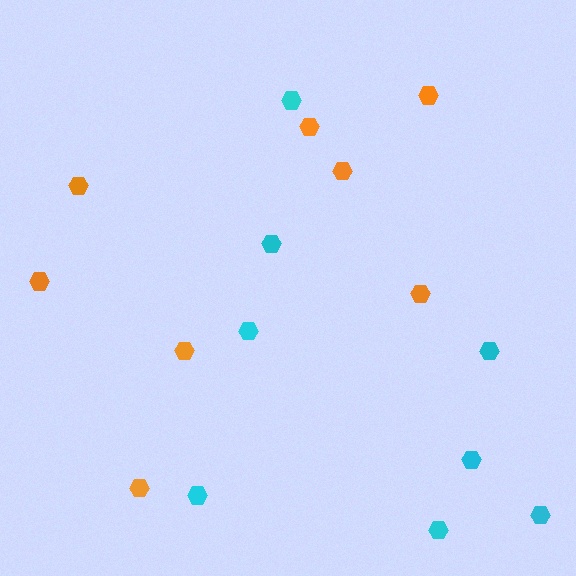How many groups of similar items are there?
There are 2 groups: one group of cyan hexagons (8) and one group of orange hexagons (8).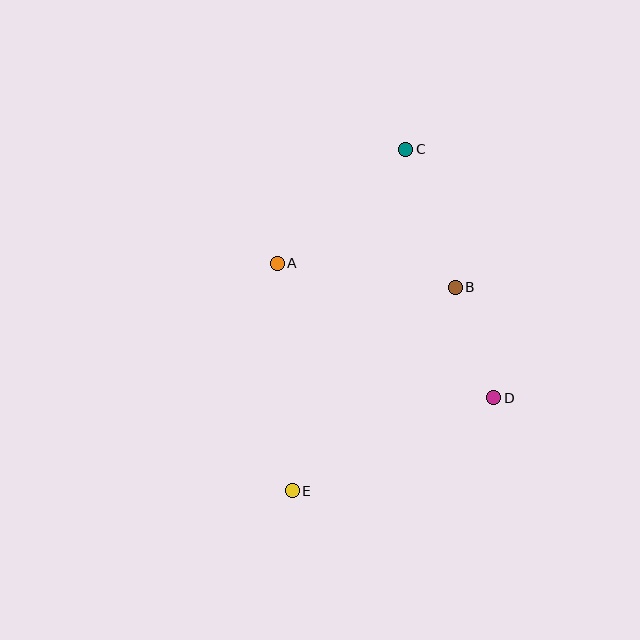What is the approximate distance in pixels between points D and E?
The distance between D and E is approximately 221 pixels.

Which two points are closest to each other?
Points B and D are closest to each other.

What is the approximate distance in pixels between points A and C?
The distance between A and C is approximately 172 pixels.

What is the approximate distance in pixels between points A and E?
The distance between A and E is approximately 228 pixels.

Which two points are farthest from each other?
Points C and E are farthest from each other.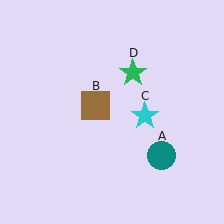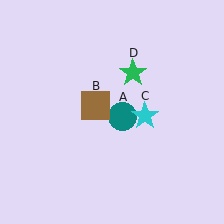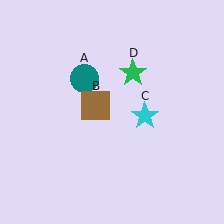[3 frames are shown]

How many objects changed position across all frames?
1 object changed position: teal circle (object A).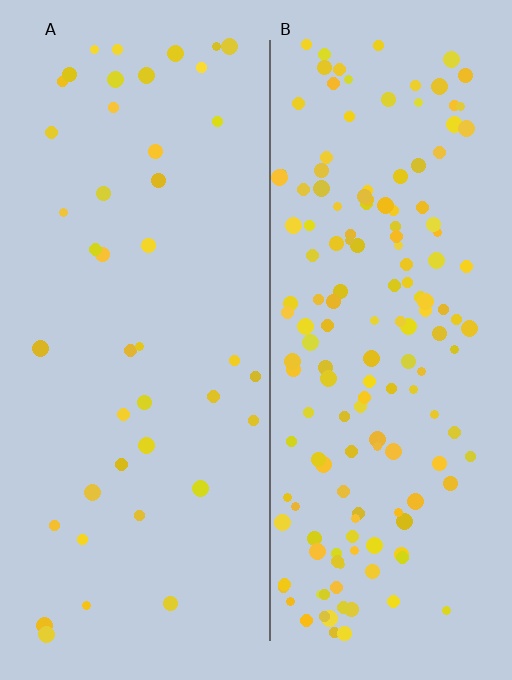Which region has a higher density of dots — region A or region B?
B (the right).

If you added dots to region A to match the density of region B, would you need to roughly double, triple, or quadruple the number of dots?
Approximately quadruple.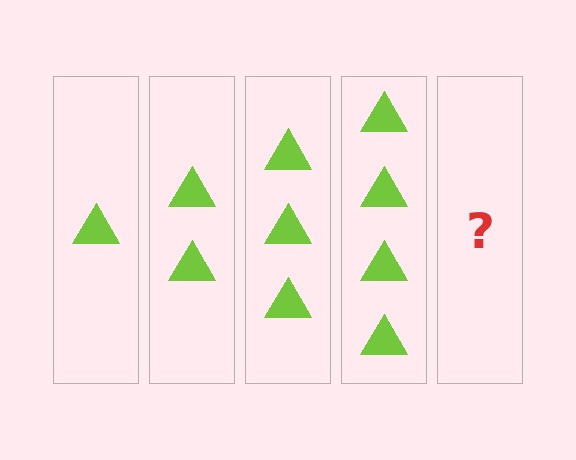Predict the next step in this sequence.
The next step is 5 triangles.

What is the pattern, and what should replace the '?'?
The pattern is that each step adds one more triangle. The '?' should be 5 triangles.